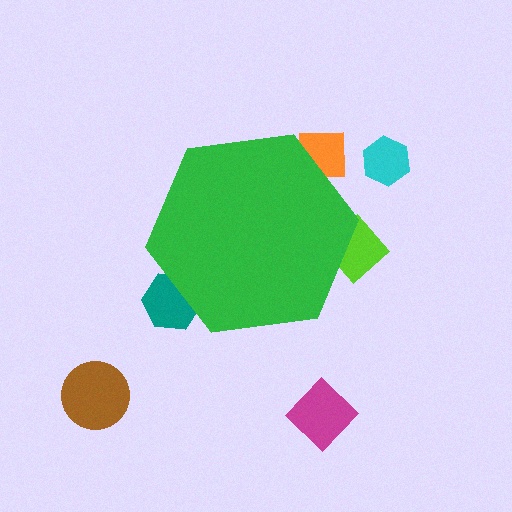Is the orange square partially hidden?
Yes, the orange square is partially hidden behind the green hexagon.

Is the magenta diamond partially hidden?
No, the magenta diamond is fully visible.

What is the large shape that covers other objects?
A green hexagon.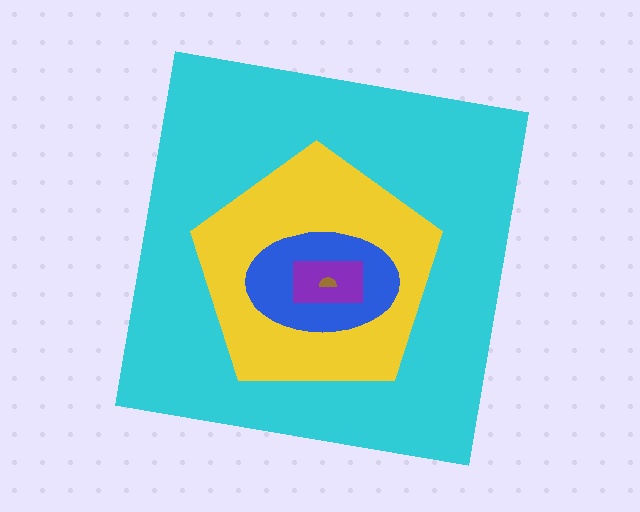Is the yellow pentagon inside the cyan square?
Yes.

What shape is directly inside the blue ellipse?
The purple rectangle.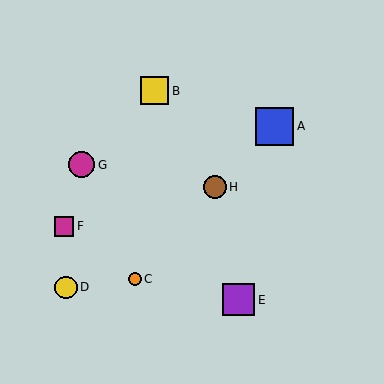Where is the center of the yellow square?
The center of the yellow square is at (155, 91).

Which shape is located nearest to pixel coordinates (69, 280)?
The yellow circle (labeled D) at (66, 287) is nearest to that location.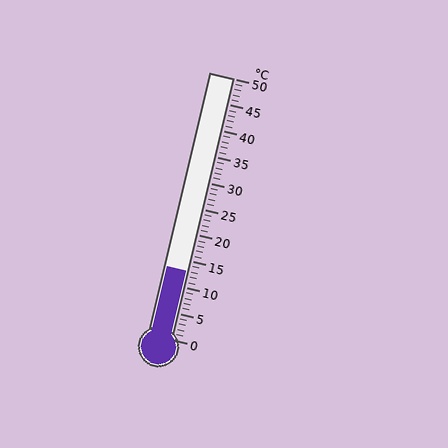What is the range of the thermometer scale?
The thermometer scale ranges from 0°C to 50°C.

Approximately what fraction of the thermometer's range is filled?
The thermometer is filled to approximately 25% of its range.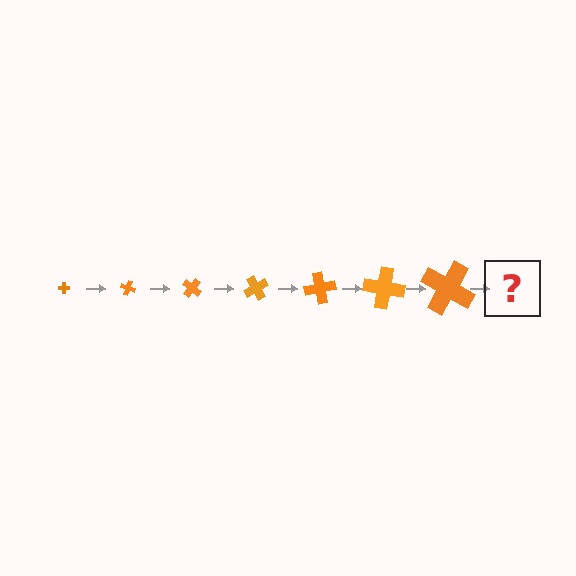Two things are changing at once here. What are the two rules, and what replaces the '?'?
The two rules are that the cross grows larger each step and it rotates 20 degrees each step. The '?' should be a cross, larger than the previous one and rotated 140 degrees from the start.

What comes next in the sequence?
The next element should be a cross, larger than the previous one and rotated 140 degrees from the start.